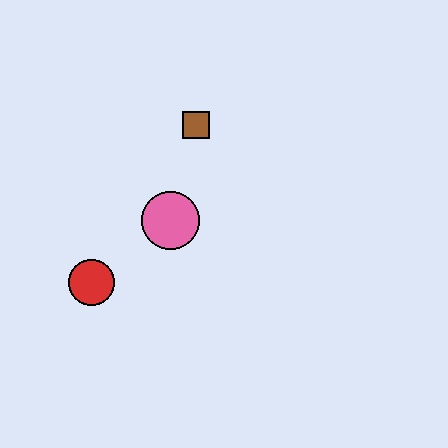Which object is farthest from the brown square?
The red circle is farthest from the brown square.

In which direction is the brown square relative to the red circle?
The brown square is above the red circle.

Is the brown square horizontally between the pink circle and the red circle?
No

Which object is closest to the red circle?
The pink circle is closest to the red circle.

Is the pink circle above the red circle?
Yes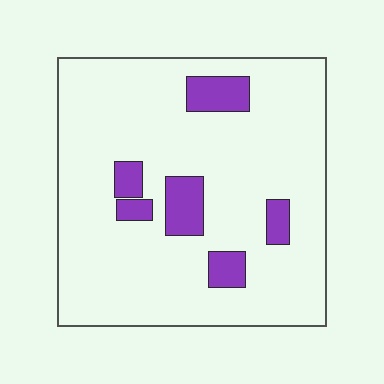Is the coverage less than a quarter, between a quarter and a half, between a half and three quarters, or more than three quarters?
Less than a quarter.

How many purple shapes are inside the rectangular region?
6.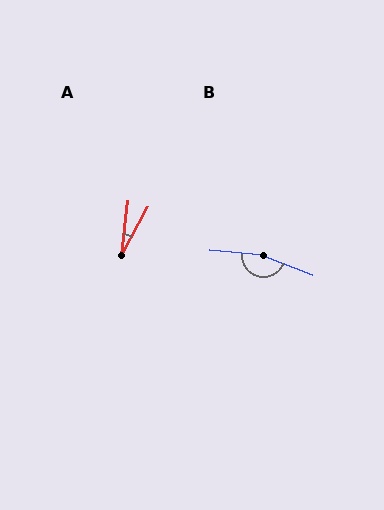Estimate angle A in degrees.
Approximately 22 degrees.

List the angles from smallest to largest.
A (22°), B (164°).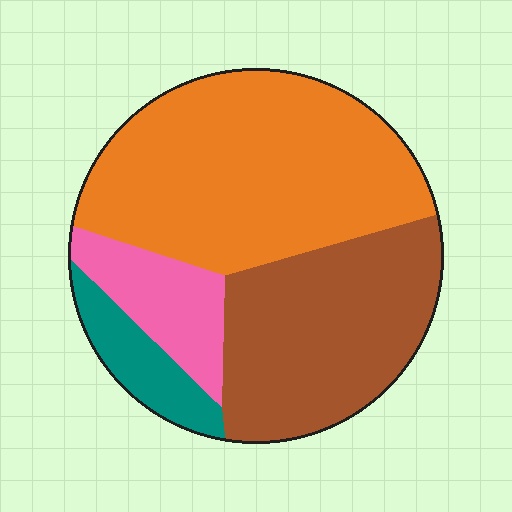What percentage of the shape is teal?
Teal covers about 10% of the shape.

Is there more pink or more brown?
Brown.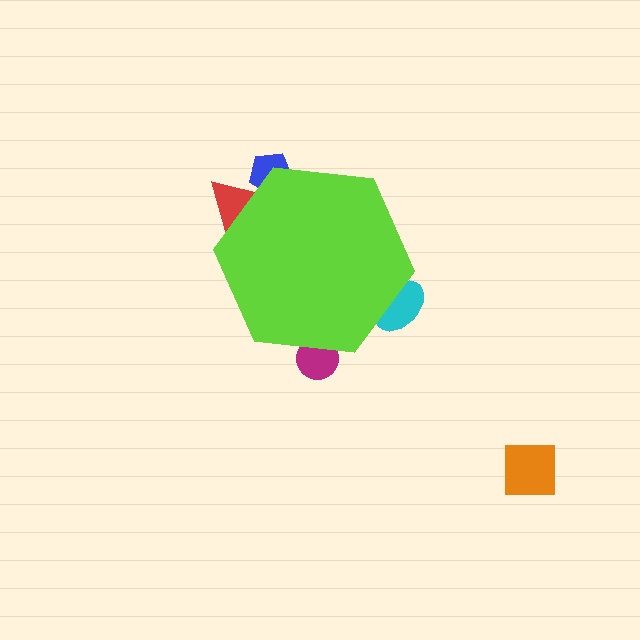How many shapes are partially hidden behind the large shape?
4 shapes are partially hidden.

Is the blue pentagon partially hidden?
Yes, the blue pentagon is partially hidden behind the lime hexagon.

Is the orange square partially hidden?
No, the orange square is fully visible.